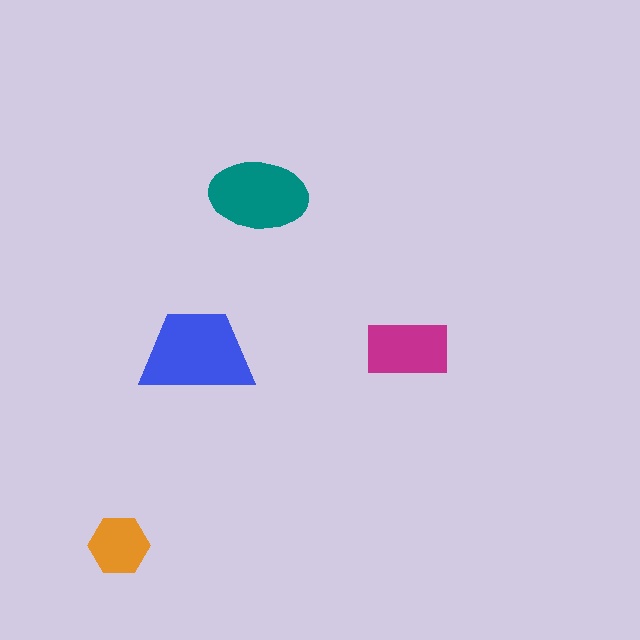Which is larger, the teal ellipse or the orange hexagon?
The teal ellipse.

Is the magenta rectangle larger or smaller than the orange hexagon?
Larger.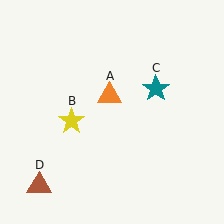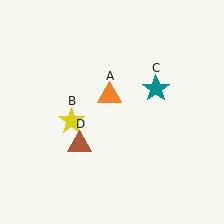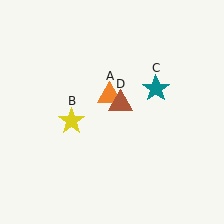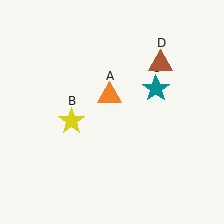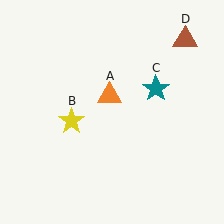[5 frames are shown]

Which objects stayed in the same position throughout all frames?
Orange triangle (object A) and yellow star (object B) and teal star (object C) remained stationary.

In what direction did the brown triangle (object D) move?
The brown triangle (object D) moved up and to the right.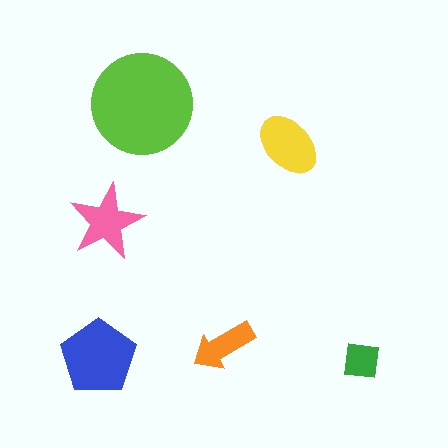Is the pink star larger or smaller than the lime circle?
Smaller.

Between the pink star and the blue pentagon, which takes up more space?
The blue pentagon.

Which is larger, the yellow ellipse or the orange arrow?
The yellow ellipse.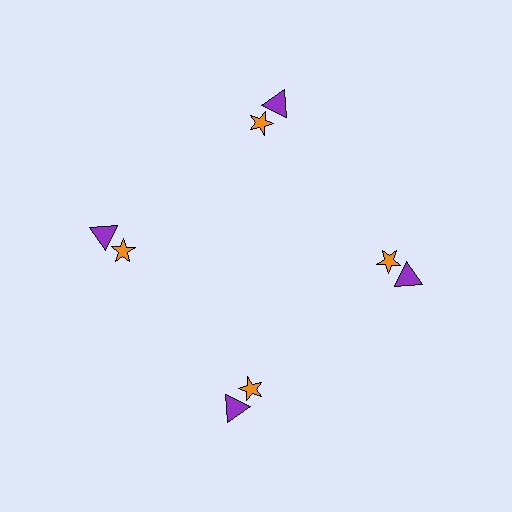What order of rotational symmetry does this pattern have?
This pattern has 4-fold rotational symmetry.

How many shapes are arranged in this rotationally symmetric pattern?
There are 8 shapes, arranged in 4 groups of 2.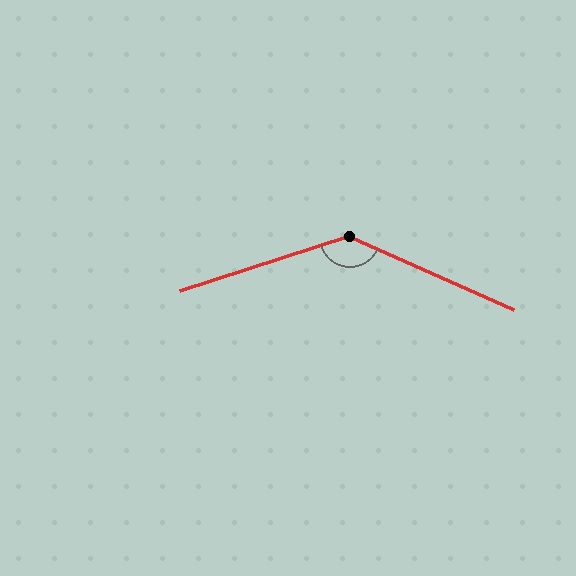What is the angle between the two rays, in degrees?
Approximately 138 degrees.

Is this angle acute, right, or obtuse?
It is obtuse.